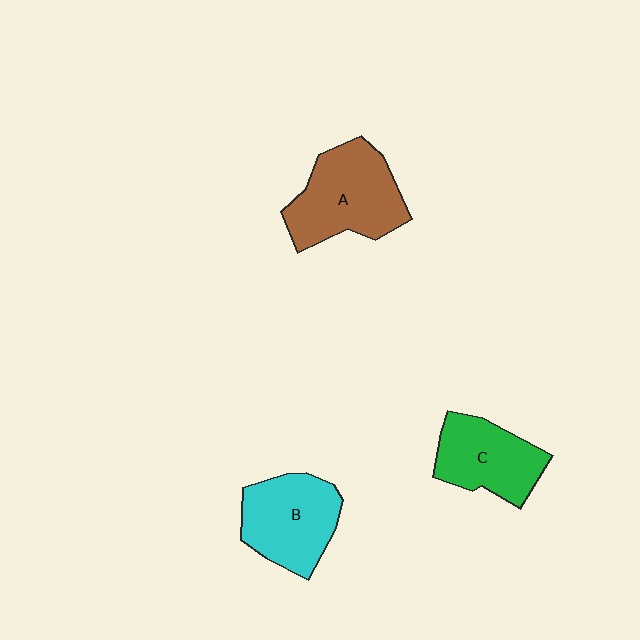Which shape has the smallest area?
Shape C (green).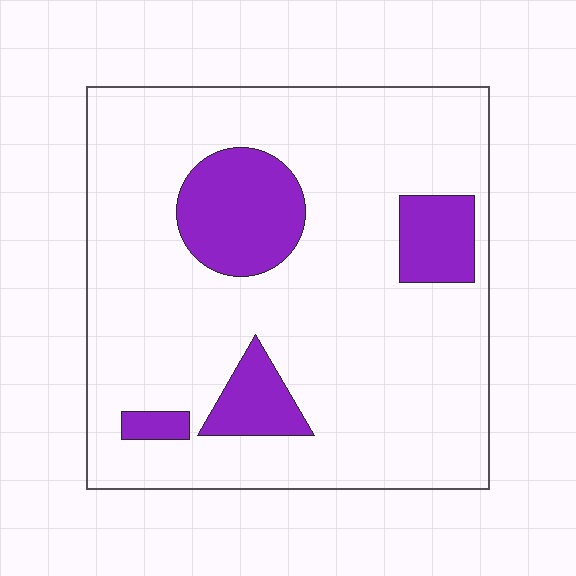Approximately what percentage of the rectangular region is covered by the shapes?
Approximately 15%.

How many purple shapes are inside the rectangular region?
4.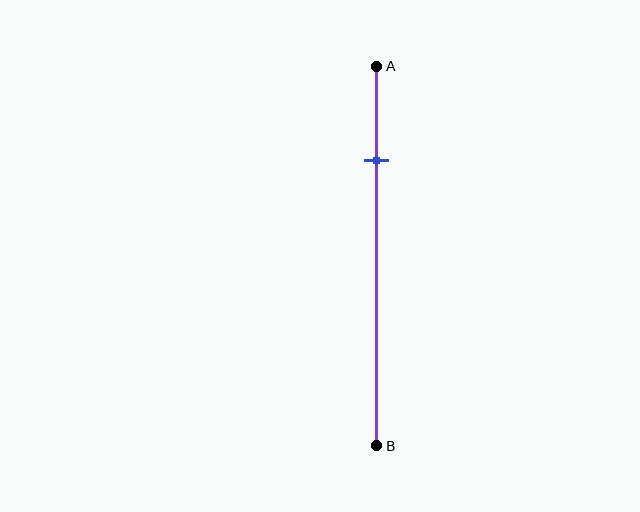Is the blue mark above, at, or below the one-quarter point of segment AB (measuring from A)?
The blue mark is approximately at the one-quarter point of segment AB.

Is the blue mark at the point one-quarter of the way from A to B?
Yes, the mark is approximately at the one-quarter point.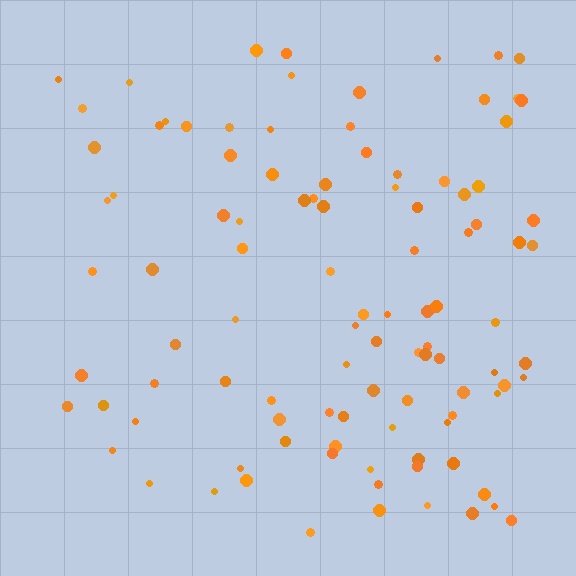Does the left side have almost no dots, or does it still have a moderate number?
Still a moderate number, just noticeably fewer than the right.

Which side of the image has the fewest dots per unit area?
The left.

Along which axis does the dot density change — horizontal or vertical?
Horizontal.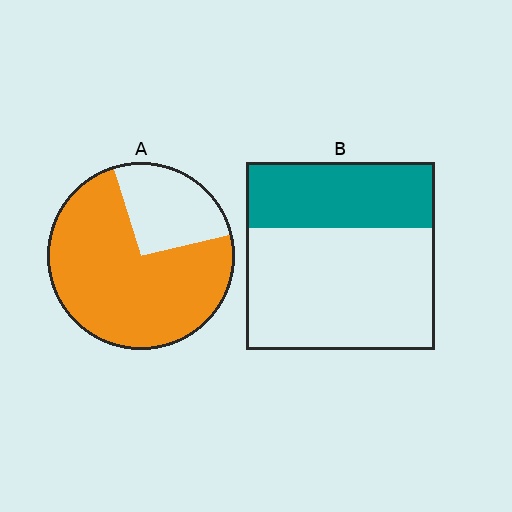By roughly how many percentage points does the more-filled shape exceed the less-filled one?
By roughly 40 percentage points (A over B).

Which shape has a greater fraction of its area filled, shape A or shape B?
Shape A.